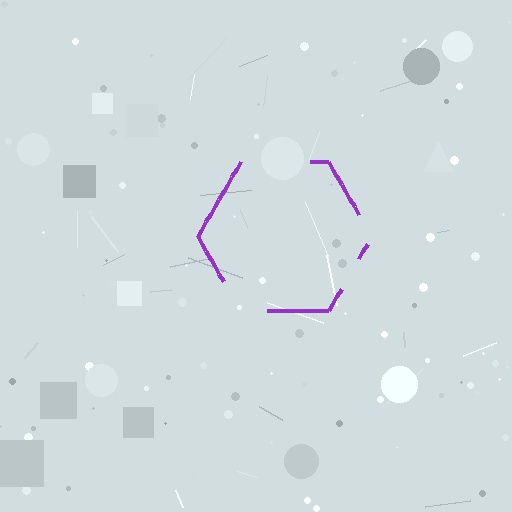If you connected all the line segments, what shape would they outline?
They would outline a hexagon.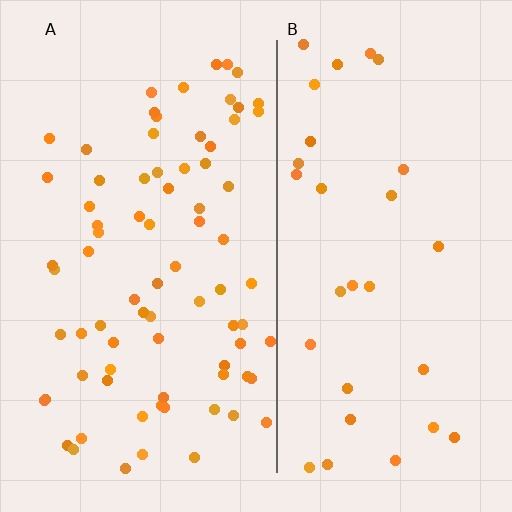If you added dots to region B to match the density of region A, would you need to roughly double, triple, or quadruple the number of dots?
Approximately triple.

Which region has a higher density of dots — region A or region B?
A (the left).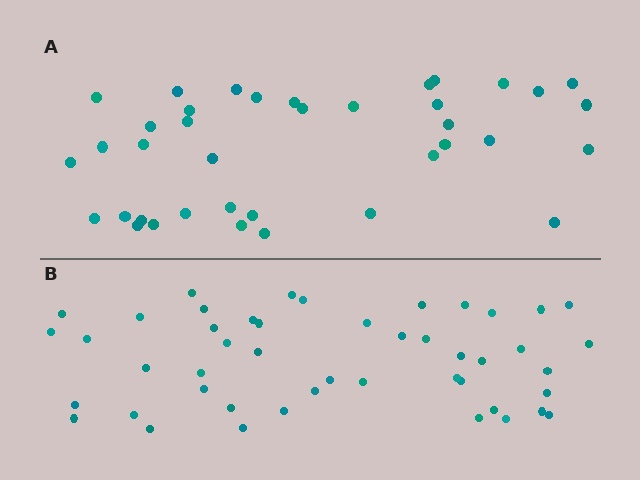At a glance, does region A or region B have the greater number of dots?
Region B (the bottom region) has more dots.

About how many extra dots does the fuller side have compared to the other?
Region B has roughly 8 or so more dots than region A.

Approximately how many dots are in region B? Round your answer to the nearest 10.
About 50 dots. (The exact count is 47, which rounds to 50.)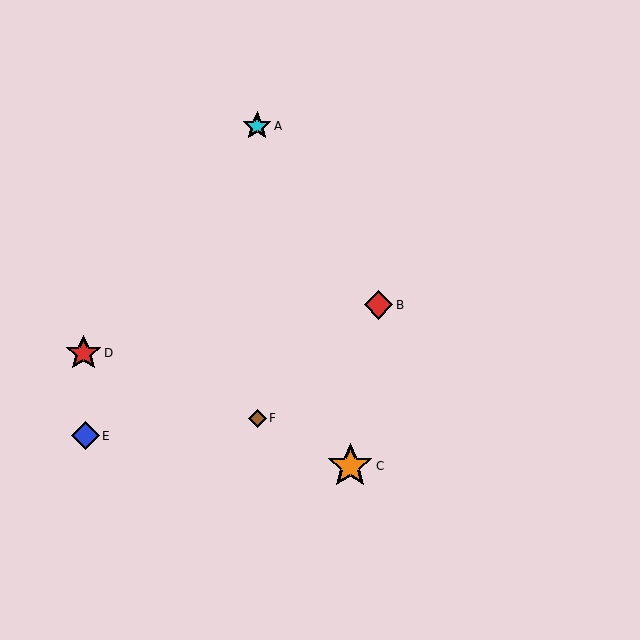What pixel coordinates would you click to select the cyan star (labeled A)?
Click at (257, 126) to select the cyan star A.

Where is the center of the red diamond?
The center of the red diamond is at (378, 305).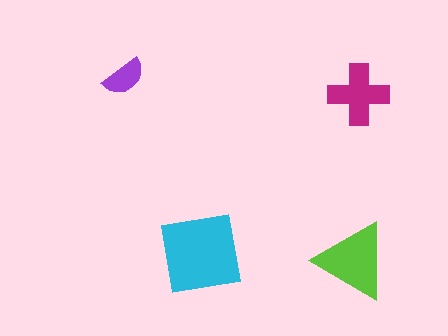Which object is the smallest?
The purple semicircle.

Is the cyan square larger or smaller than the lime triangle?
Larger.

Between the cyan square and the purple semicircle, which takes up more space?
The cyan square.